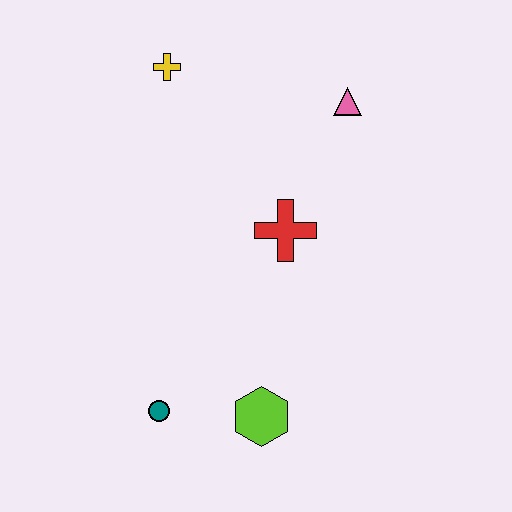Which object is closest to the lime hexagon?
The teal circle is closest to the lime hexagon.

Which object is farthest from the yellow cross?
The lime hexagon is farthest from the yellow cross.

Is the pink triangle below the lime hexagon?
No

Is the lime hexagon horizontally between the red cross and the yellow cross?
Yes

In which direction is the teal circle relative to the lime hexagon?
The teal circle is to the left of the lime hexagon.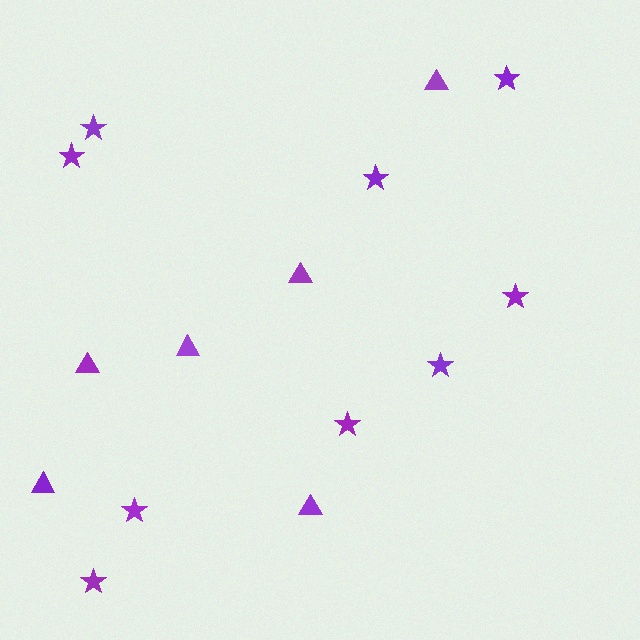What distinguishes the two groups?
There are 2 groups: one group of stars (9) and one group of triangles (6).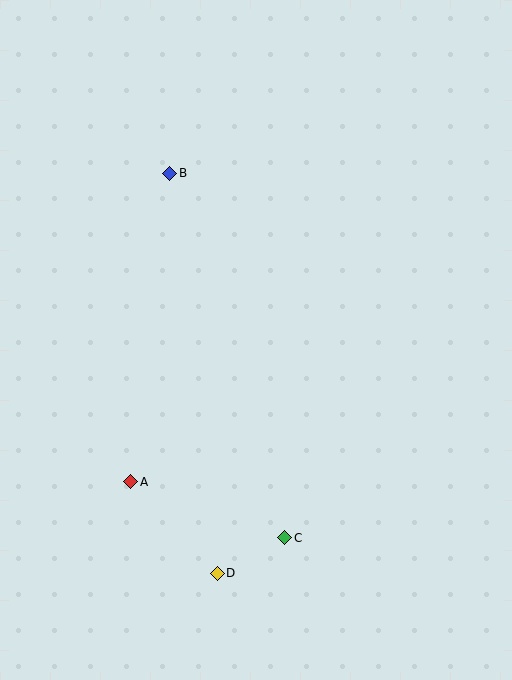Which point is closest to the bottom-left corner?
Point A is closest to the bottom-left corner.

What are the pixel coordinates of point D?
Point D is at (217, 573).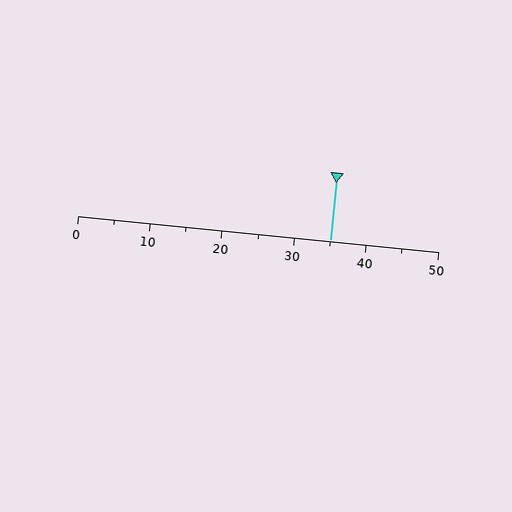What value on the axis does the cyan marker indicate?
The marker indicates approximately 35.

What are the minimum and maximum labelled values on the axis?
The axis runs from 0 to 50.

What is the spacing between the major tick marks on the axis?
The major ticks are spaced 10 apart.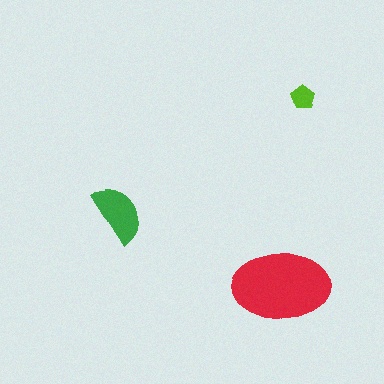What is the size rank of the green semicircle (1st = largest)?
2nd.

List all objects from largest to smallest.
The red ellipse, the green semicircle, the lime pentagon.